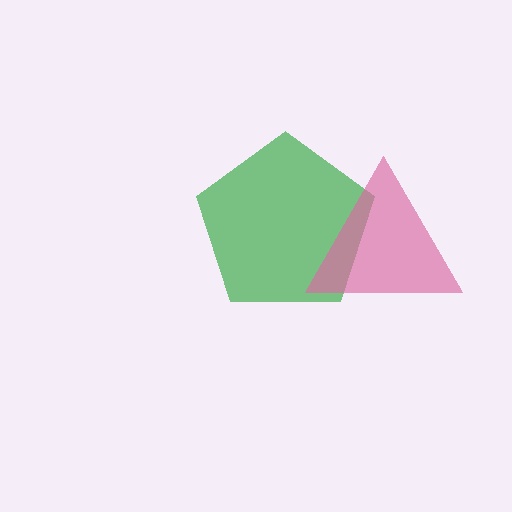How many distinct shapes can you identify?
There are 2 distinct shapes: a green pentagon, a pink triangle.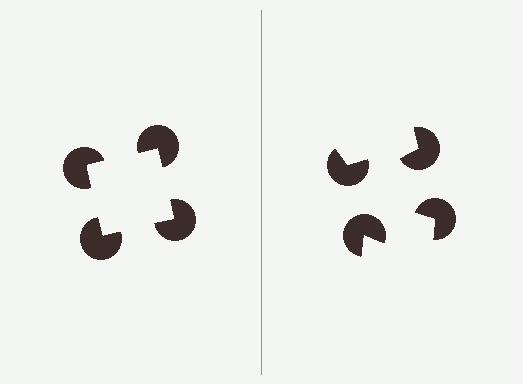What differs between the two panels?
The pac-man discs are positioned identically on both sides; only the wedge orientations differ. On the left they align to a square; on the right they are misaligned.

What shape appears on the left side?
An illusory square.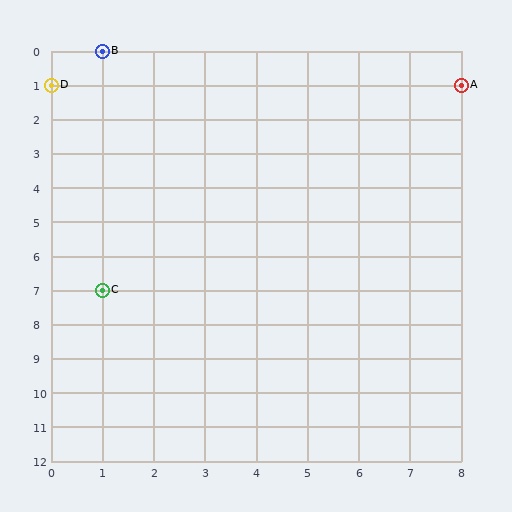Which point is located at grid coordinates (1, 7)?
Point C is at (1, 7).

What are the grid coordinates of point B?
Point B is at grid coordinates (1, 0).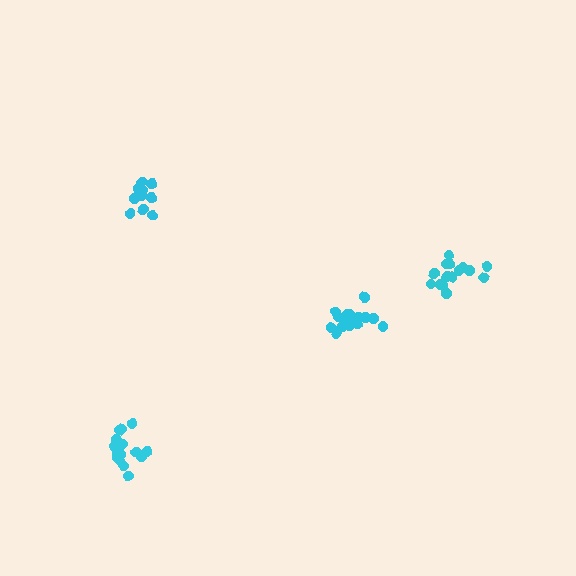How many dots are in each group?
Group 1: 11 dots, Group 2: 16 dots, Group 3: 17 dots, Group 4: 15 dots (59 total).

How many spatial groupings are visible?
There are 4 spatial groupings.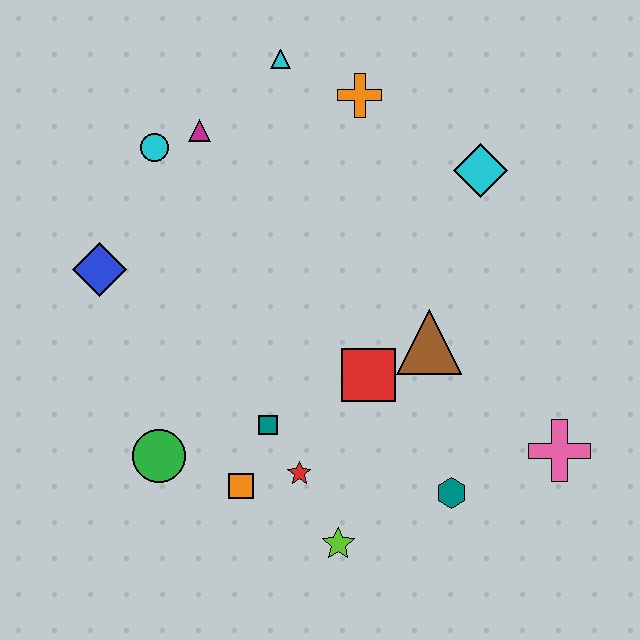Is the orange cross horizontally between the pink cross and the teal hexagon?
No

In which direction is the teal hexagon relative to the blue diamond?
The teal hexagon is to the right of the blue diamond.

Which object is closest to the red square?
The brown triangle is closest to the red square.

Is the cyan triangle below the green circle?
No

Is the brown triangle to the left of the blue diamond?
No